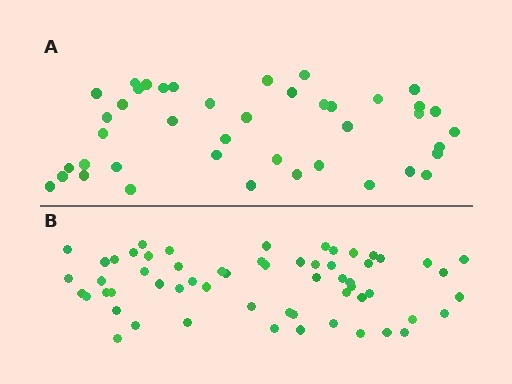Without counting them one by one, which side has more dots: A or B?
Region B (the bottom region) has more dots.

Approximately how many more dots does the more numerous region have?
Region B has approximately 15 more dots than region A.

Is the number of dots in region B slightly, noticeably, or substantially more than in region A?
Region B has noticeably more, but not dramatically so. The ratio is roughly 1.4 to 1.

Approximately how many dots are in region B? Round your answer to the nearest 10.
About 60 dots. (The exact count is 59, which rounds to 60.)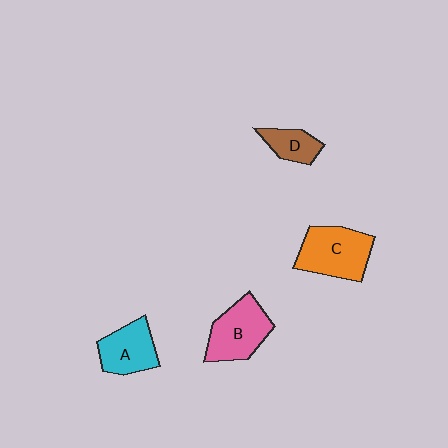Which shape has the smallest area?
Shape D (brown).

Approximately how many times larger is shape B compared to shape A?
Approximately 1.2 times.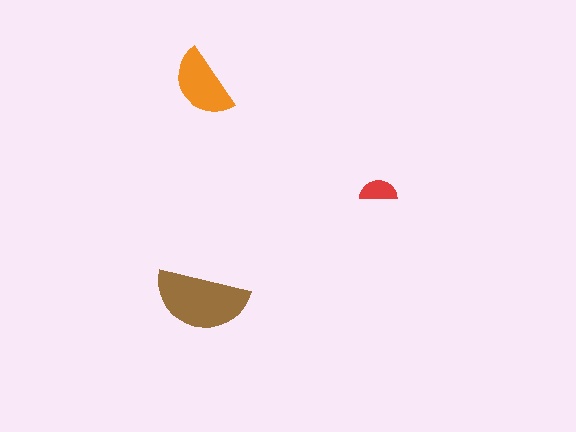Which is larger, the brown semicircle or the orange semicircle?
The brown one.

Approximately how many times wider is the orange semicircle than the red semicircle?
About 2 times wider.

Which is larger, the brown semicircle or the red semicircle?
The brown one.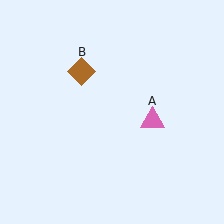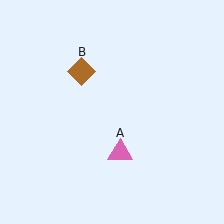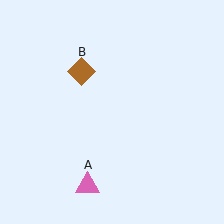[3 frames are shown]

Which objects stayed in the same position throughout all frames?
Brown diamond (object B) remained stationary.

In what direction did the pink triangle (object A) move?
The pink triangle (object A) moved down and to the left.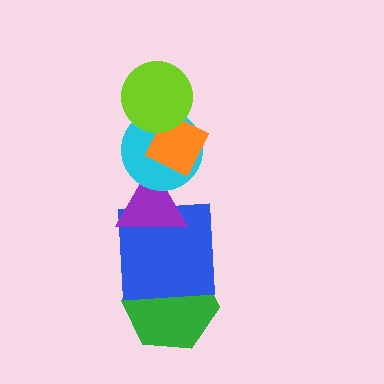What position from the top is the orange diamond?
The orange diamond is 2nd from the top.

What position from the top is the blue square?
The blue square is 5th from the top.